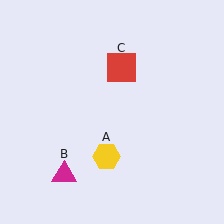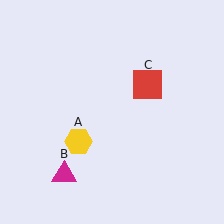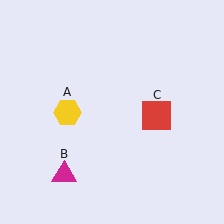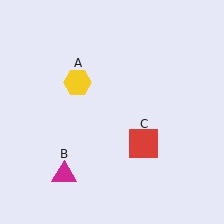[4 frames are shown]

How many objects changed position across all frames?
2 objects changed position: yellow hexagon (object A), red square (object C).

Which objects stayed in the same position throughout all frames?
Magenta triangle (object B) remained stationary.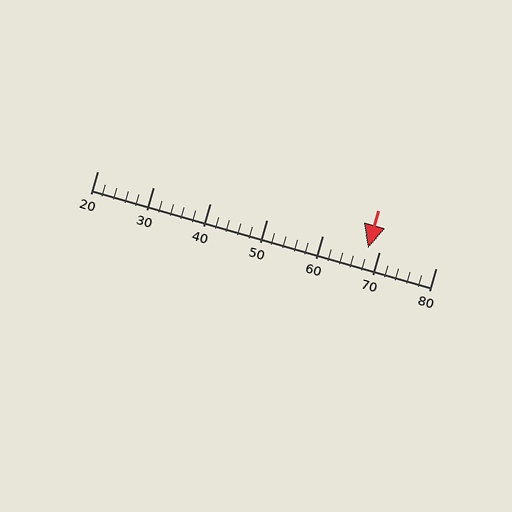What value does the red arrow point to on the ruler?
The red arrow points to approximately 68.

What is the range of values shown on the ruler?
The ruler shows values from 20 to 80.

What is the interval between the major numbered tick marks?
The major tick marks are spaced 10 units apart.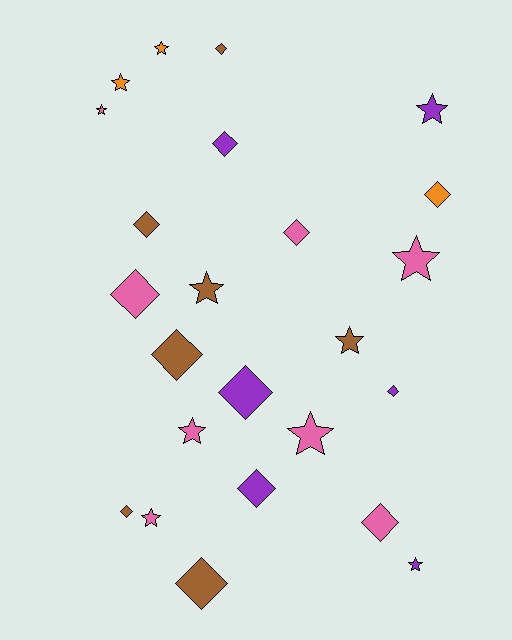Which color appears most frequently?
Pink, with 8 objects.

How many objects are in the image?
There are 24 objects.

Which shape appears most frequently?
Diamond, with 13 objects.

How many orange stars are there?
There are 2 orange stars.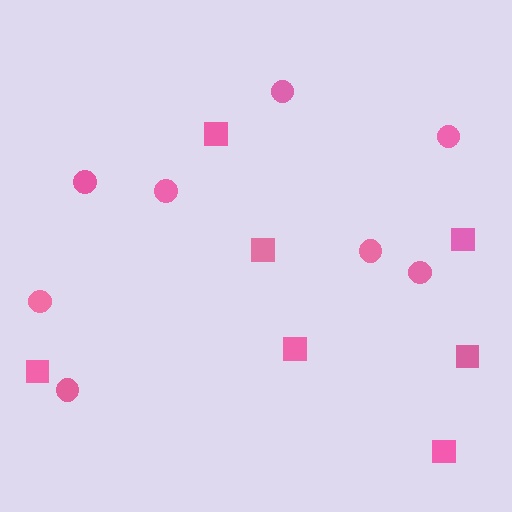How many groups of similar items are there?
There are 2 groups: one group of circles (8) and one group of squares (7).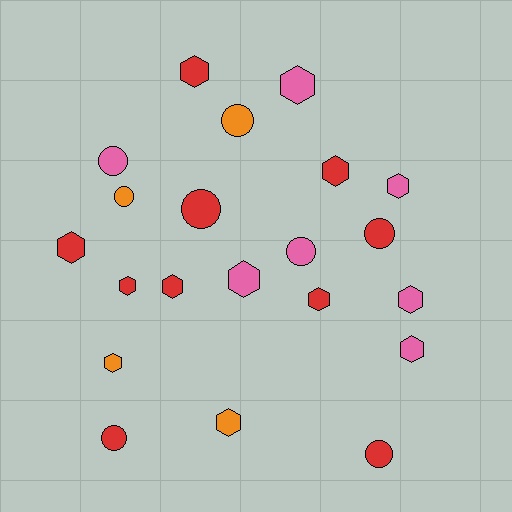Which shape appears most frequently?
Hexagon, with 13 objects.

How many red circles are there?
There are 4 red circles.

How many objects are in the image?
There are 21 objects.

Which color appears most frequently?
Red, with 10 objects.